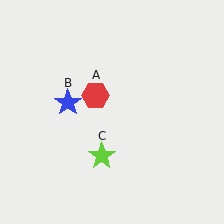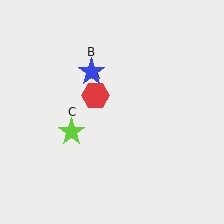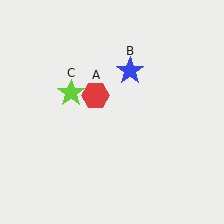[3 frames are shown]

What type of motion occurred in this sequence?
The blue star (object B), lime star (object C) rotated clockwise around the center of the scene.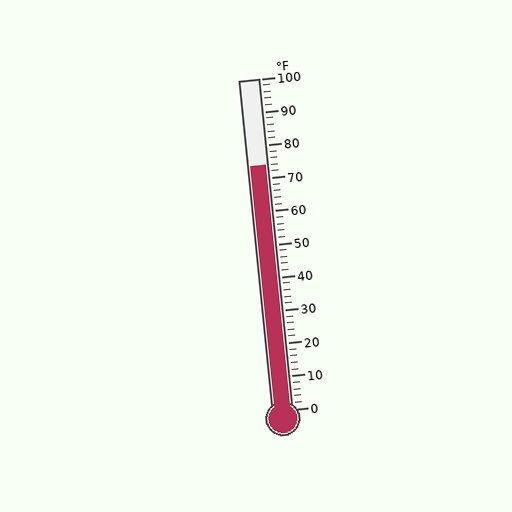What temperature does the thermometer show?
The thermometer shows approximately 74°F.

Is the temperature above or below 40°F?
The temperature is above 40°F.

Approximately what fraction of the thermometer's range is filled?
The thermometer is filled to approximately 75% of its range.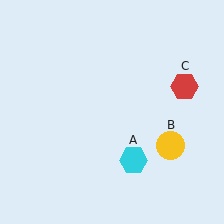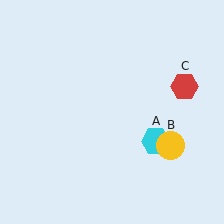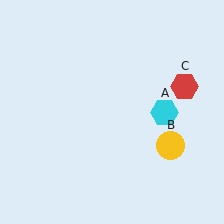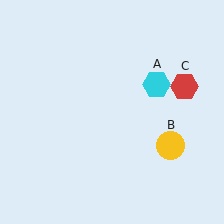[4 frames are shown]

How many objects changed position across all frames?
1 object changed position: cyan hexagon (object A).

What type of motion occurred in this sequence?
The cyan hexagon (object A) rotated counterclockwise around the center of the scene.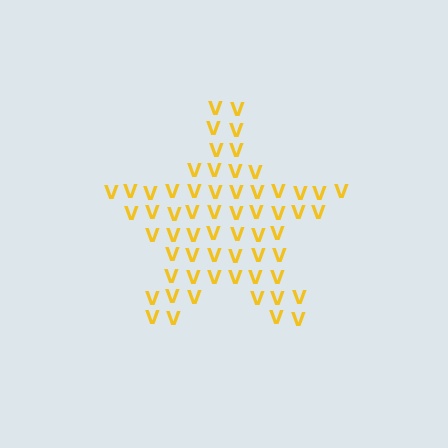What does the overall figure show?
The overall figure shows a star.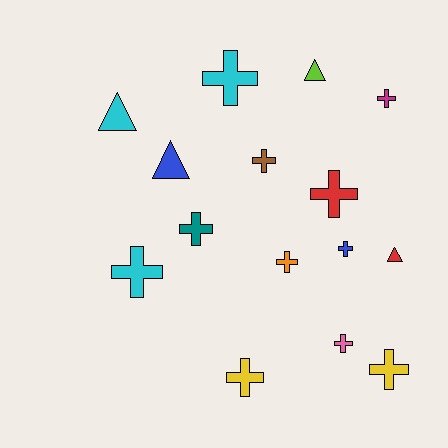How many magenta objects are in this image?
There is 1 magenta object.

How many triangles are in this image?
There are 4 triangles.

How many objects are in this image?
There are 15 objects.